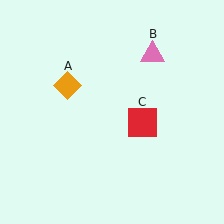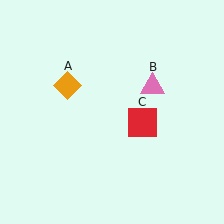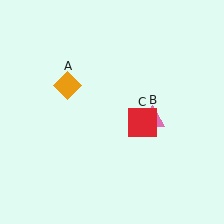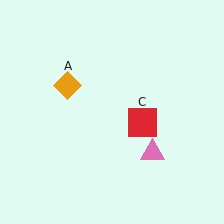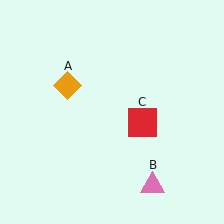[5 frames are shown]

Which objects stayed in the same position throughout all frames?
Orange diamond (object A) and red square (object C) remained stationary.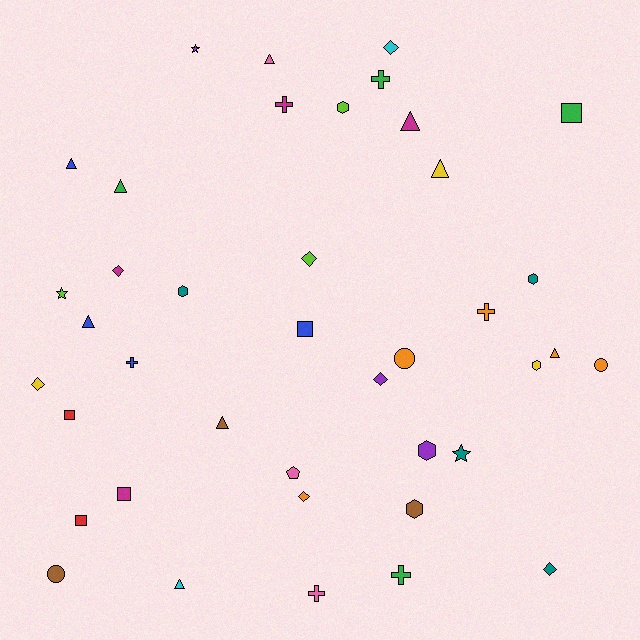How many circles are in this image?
There are 3 circles.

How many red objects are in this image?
There are 2 red objects.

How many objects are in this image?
There are 40 objects.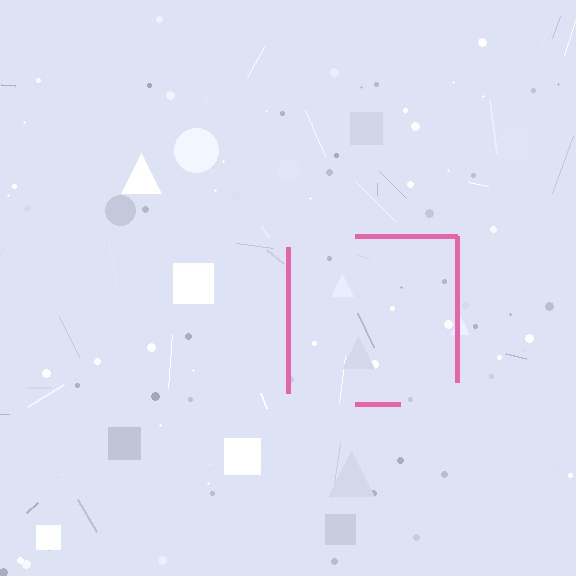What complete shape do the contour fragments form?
The contour fragments form a square.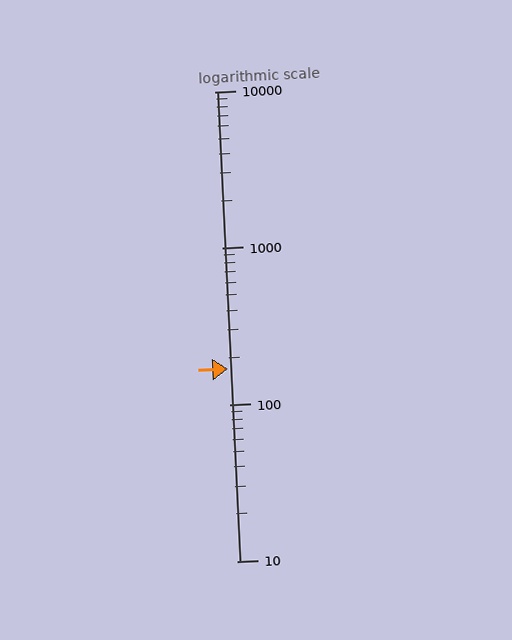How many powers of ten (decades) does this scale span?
The scale spans 3 decades, from 10 to 10000.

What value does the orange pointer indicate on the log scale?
The pointer indicates approximately 170.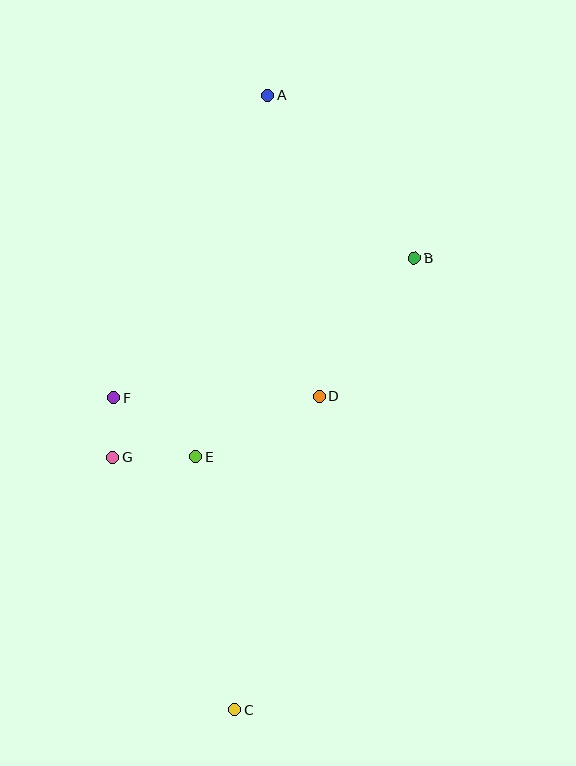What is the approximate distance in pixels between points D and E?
The distance between D and E is approximately 138 pixels.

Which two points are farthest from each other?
Points A and C are farthest from each other.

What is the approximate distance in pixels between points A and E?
The distance between A and E is approximately 369 pixels.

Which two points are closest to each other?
Points F and G are closest to each other.